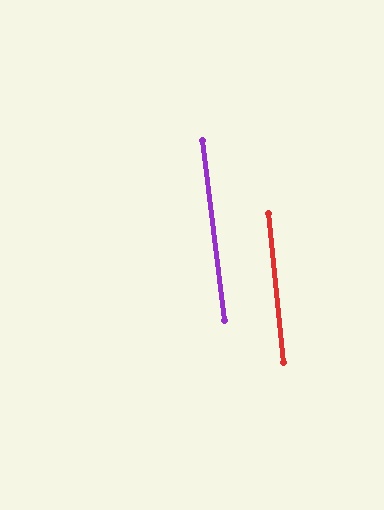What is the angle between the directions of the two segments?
Approximately 1 degree.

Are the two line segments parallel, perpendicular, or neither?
Parallel — their directions differ by only 1.1°.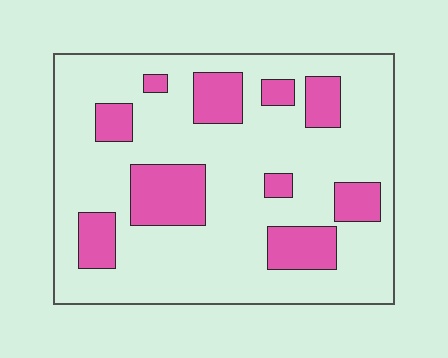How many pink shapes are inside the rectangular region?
10.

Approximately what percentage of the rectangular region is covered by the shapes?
Approximately 25%.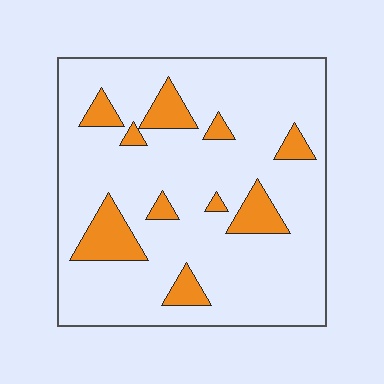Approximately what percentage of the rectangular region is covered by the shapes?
Approximately 15%.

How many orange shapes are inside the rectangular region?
10.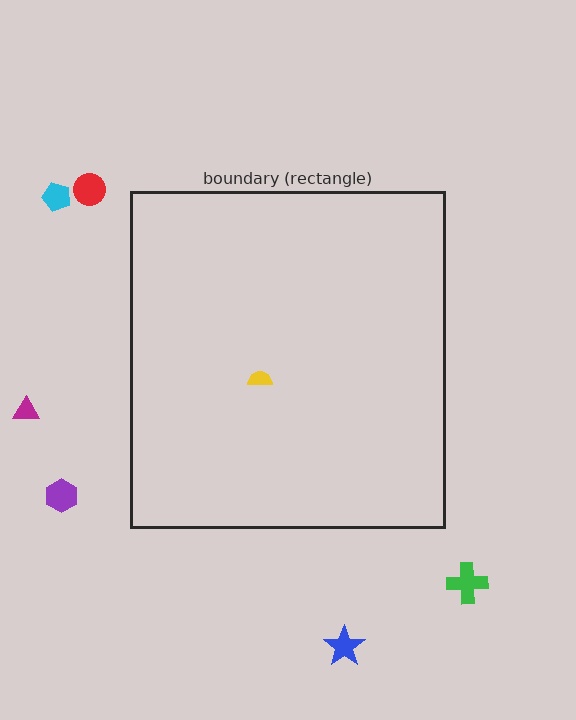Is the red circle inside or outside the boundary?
Outside.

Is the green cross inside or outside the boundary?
Outside.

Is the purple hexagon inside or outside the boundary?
Outside.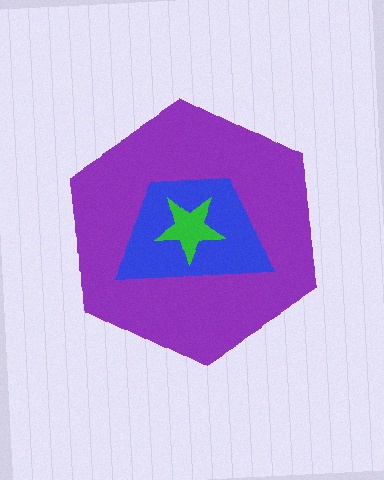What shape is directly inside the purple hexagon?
The blue trapezoid.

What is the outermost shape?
The purple hexagon.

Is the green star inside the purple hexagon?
Yes.